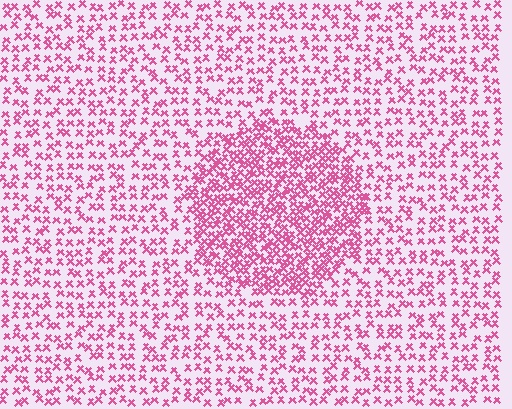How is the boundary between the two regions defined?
The boundary is defined by a change in element density (approximately 2.1x ratio). All elements are the same color, size, and shape.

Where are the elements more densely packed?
The elements are more densely packed inside the circle boundary.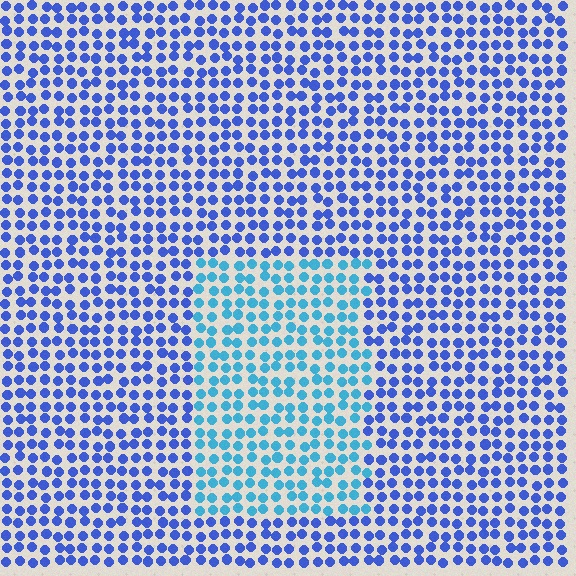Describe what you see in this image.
The image is filled with small blue elements in a uniform arrangement. A rectangle-shaped region is visible where the elements are tinted to a slightly different hue, forming a subtle color boundary.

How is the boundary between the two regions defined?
The boundary is defined purely by a slight shift in hue (about 35 degrees). Spacing, size, and orientation are identical on both sides.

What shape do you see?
I see a rectangle.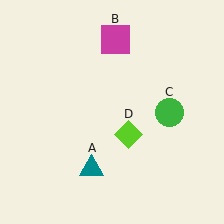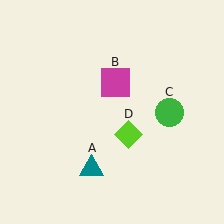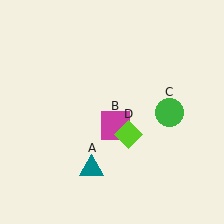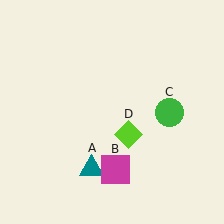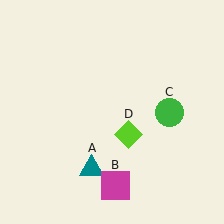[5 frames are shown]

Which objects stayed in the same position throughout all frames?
Teal triangle (object A) and green circle (object C) and lime diamond (object D) remained stationary.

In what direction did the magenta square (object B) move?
The magenta square (object B) moved down.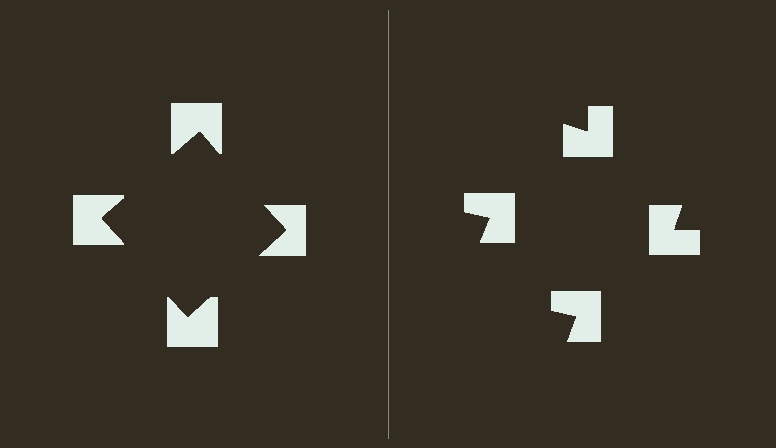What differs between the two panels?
The notched squares are positioned identically on both sides; only the wedge orientations differ. On the left they align to a square; on the right they are misaligned.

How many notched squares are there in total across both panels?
8 — 4 on each side.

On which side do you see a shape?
An illusory square appears on the left side. On the right side the wedge cuts are rotated, so no coherent shape forms.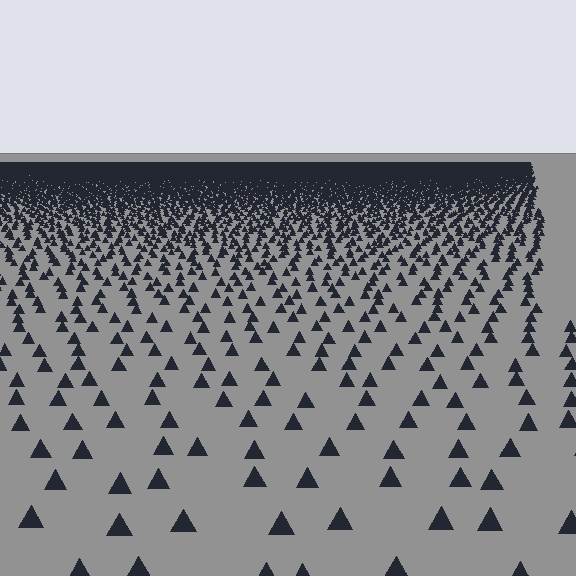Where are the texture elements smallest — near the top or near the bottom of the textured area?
Near the top.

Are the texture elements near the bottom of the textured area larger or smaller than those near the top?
Larger. Near the bottom, elements are closer to the viewer and appear at a bigger on-screen size.